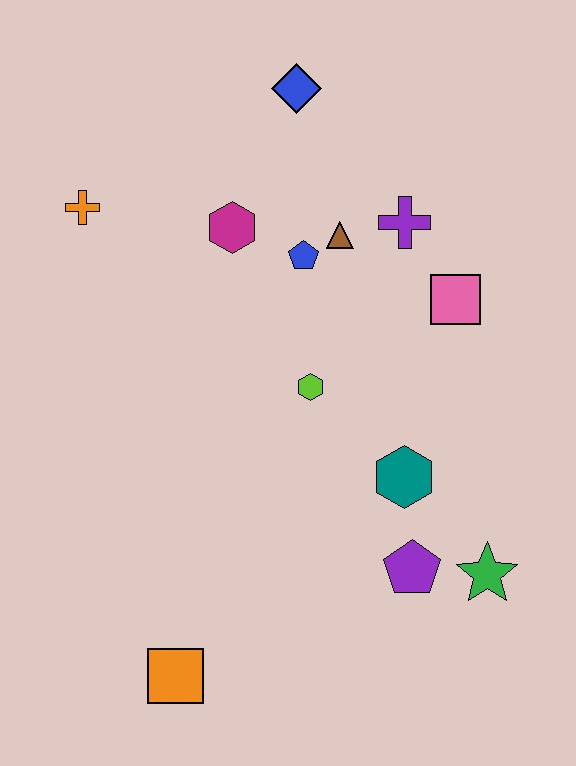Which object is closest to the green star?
The purple pentagon is closest to the green star.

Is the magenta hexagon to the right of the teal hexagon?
No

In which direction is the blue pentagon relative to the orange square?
The blue pentagon is above the orange square.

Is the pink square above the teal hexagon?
Yes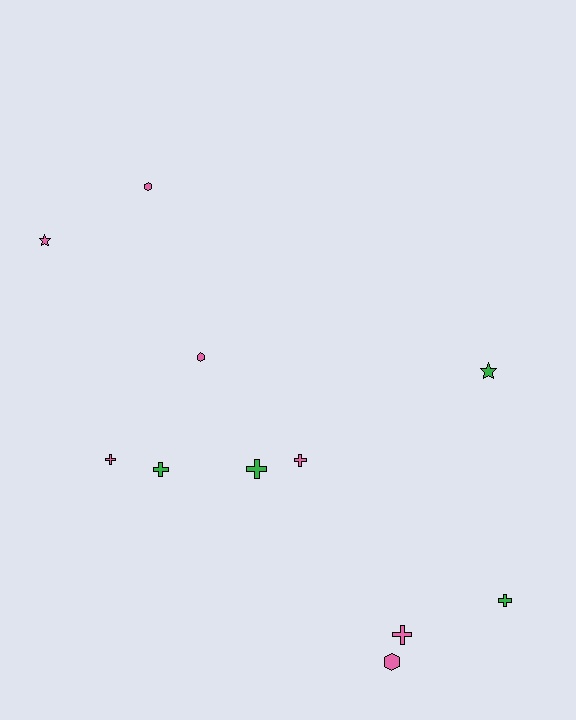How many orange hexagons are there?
There are no orange hexagons.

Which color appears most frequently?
Pink, with 7 objects.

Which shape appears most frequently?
Cross, with 6 objects.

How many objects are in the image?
There are 11 objects.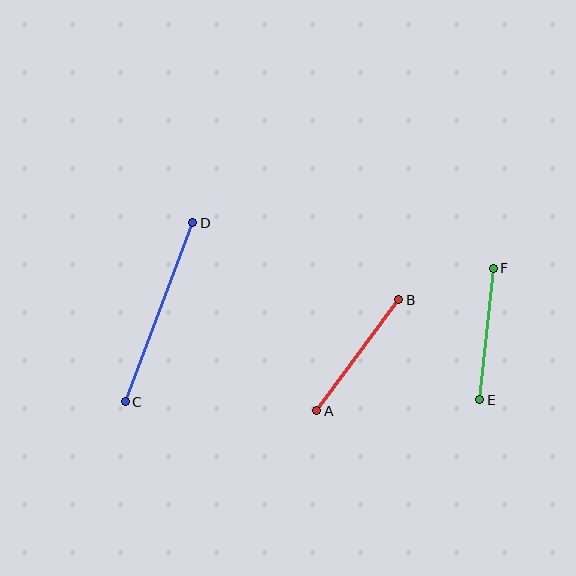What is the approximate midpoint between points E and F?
The midpoint is at approximately (487, 334) pixels.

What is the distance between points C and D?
The distance is approximately 191 pixels.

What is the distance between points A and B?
The distance is approximately 138 pixels.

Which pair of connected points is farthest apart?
Points C and D are farthest apart.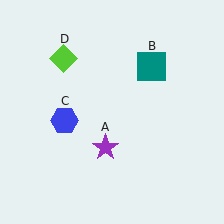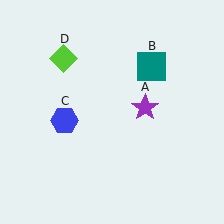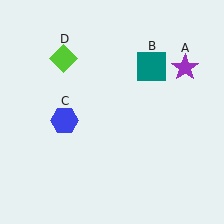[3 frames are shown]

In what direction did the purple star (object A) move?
The purple star (object A) moved up and to the right.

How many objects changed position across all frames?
1 object changed position: purple star (object A).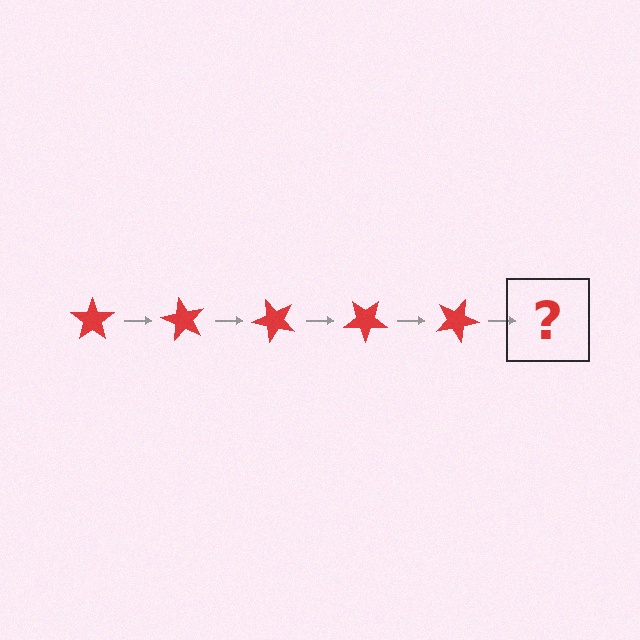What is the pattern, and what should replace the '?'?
The pattern is that the star rotates 60 degrees each step. The '?' should be a red star rotated 300 degrees.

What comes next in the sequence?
The next element should be a red star rotated 300 degrees.